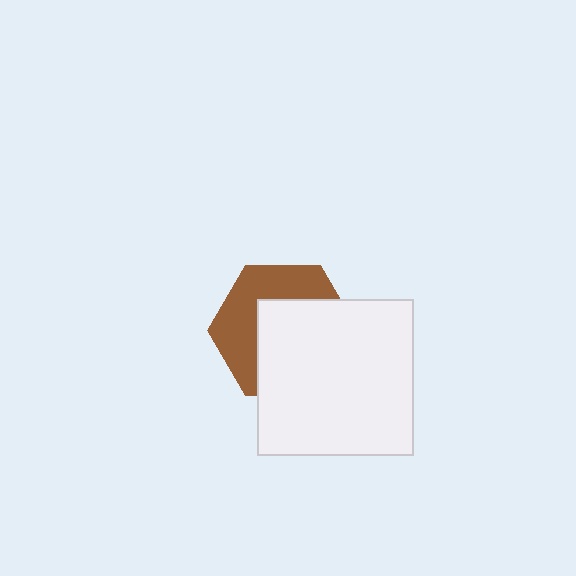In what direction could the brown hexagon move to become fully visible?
The brown hexagon could move toward the upper-left. That would shift it out from behind the white square entirely.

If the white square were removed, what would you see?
You would see the complete brown hexagon.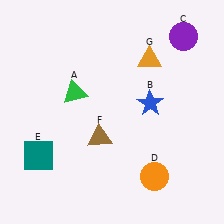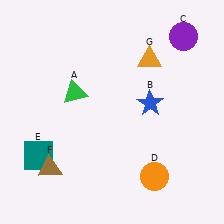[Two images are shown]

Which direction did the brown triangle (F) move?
The brown triangle (F) moved left.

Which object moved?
The brown triangle (F) moved left.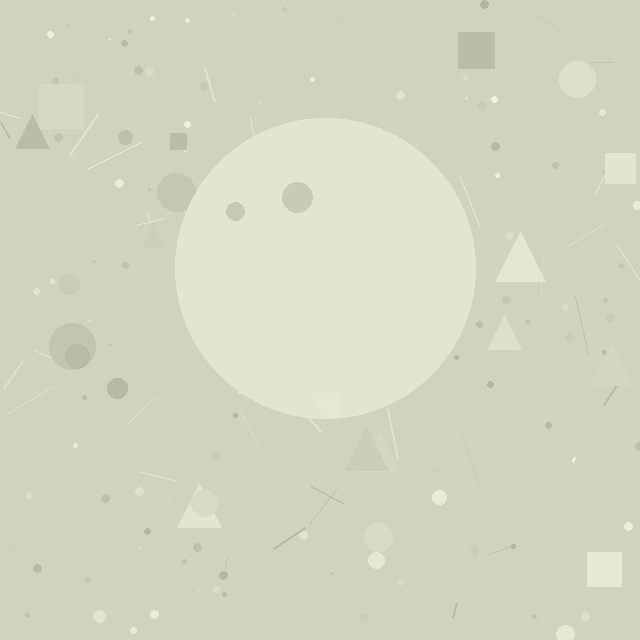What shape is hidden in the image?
A circle is hidden in the image.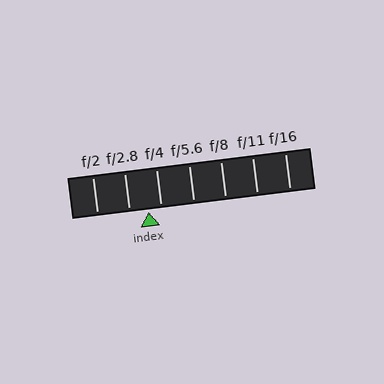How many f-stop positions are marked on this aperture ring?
There are 7 f-stop positions marked.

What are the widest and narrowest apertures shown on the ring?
The widest aperture shown is f/2 and the narrowest is f/16.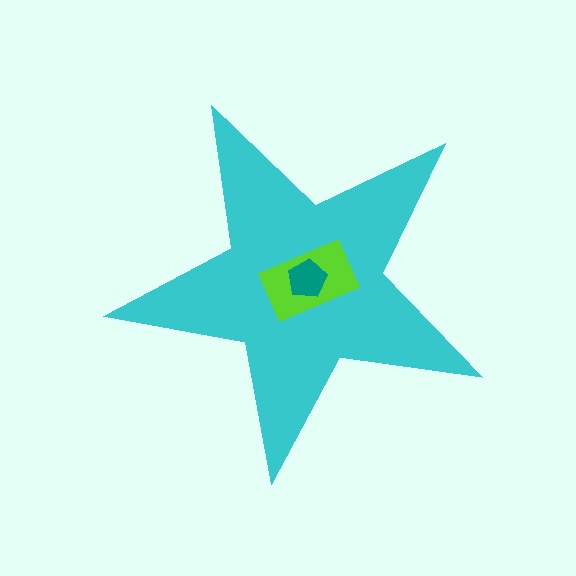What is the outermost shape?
The cyan star.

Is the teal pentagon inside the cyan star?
Yes.